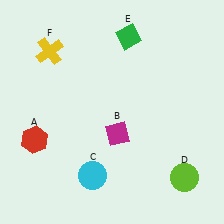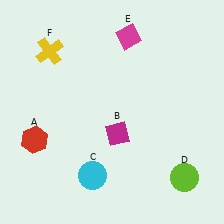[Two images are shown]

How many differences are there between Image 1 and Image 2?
There is 1 difference between the two images.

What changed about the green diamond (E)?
In Image 1, E is green. In Image 2, it changed to magenta.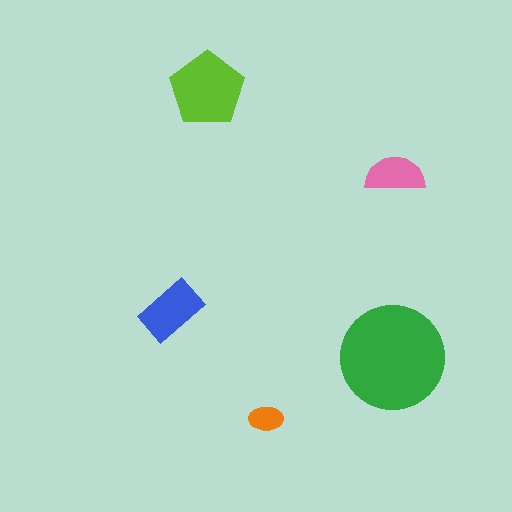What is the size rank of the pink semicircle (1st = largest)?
4th.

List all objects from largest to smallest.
The green circle, the lime pentagon, the blue rectangle, the pink semicircle, the orange ellipse.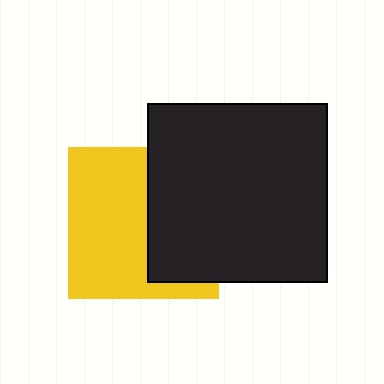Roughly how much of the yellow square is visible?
About half of it is visible (roughly 58%).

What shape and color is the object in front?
The object in front is a black square.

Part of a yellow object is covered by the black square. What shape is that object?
It is a square.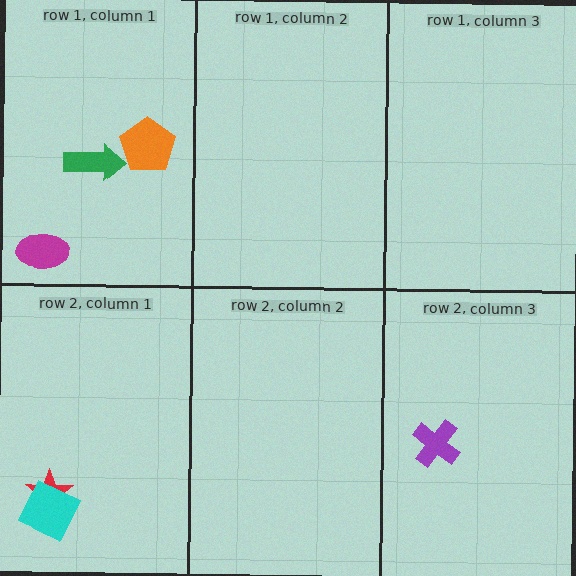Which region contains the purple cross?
The row 2, column 3 region.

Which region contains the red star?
The row 2, column 1 region.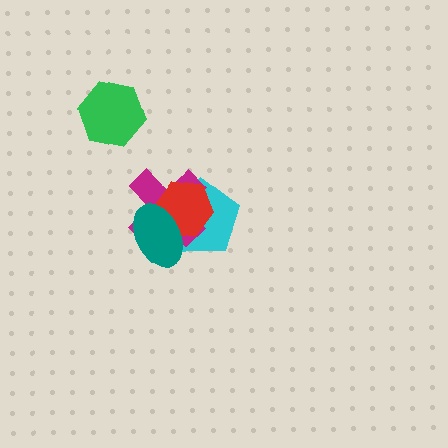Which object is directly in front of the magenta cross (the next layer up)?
The red hexagon is directly in front of the magenta cross.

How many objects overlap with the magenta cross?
3 objects overlap with the magenta cross.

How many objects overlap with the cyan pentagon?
3 objects overlap with the cyan pentagon.